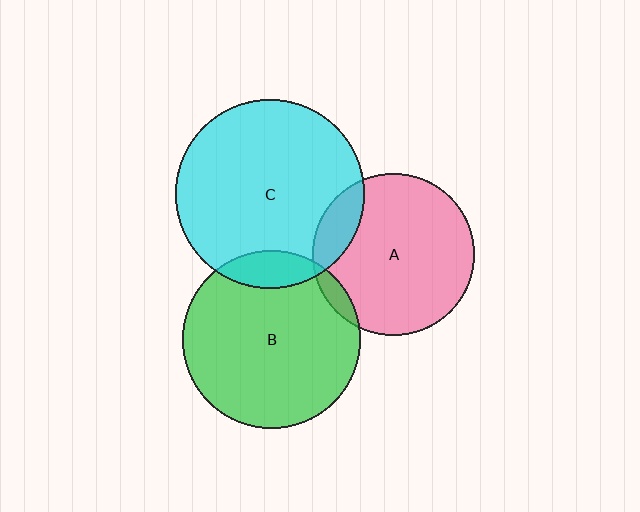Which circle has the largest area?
Circle C (cyan).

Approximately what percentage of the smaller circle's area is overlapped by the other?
Approximately 5%.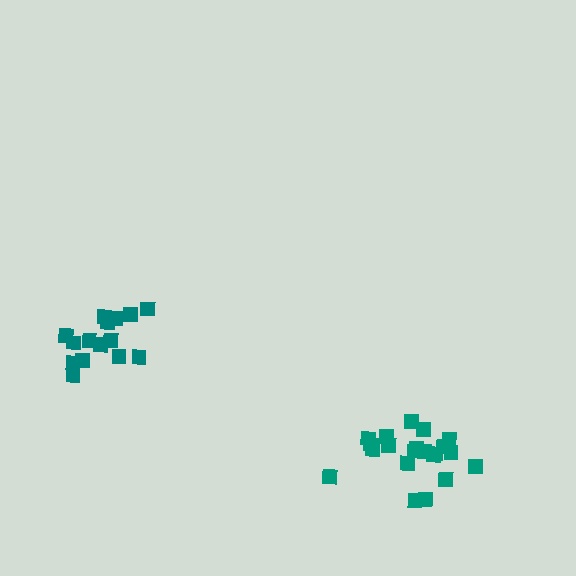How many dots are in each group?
Group 1: 15 dots, Group 2: 21 dots (36 total).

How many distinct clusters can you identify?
There are 2 distinct clusters.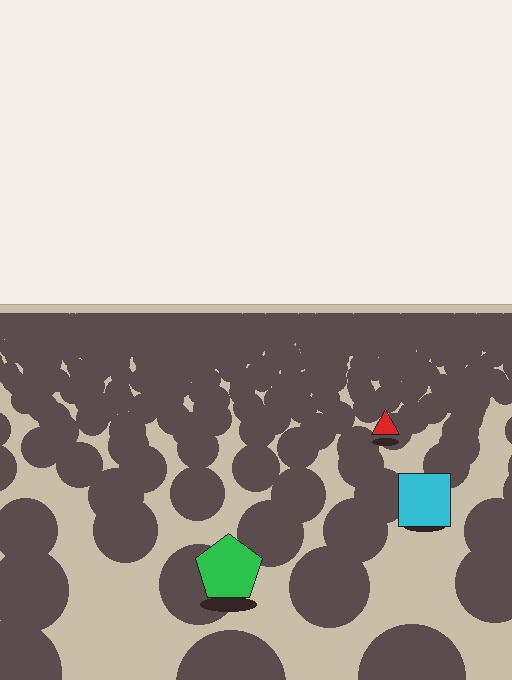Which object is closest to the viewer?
The green pentagon is closest. The texture marks near it are larger and more spread out.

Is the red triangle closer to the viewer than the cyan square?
No. The cyan square is closer — you can tell from the texture gradient: the ground texture is coarser near it.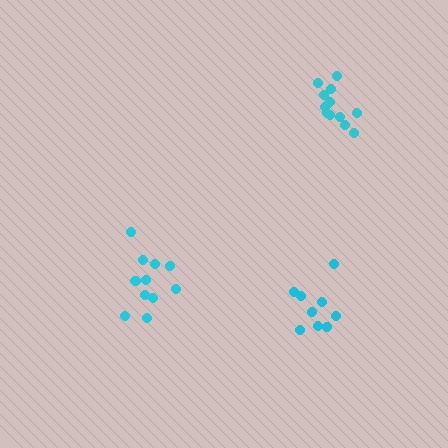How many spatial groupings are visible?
There are 3 spatial groupings.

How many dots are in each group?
Group 1: 11 dots, Group 2: 12 dots, Group 3: 9 dots (32 total).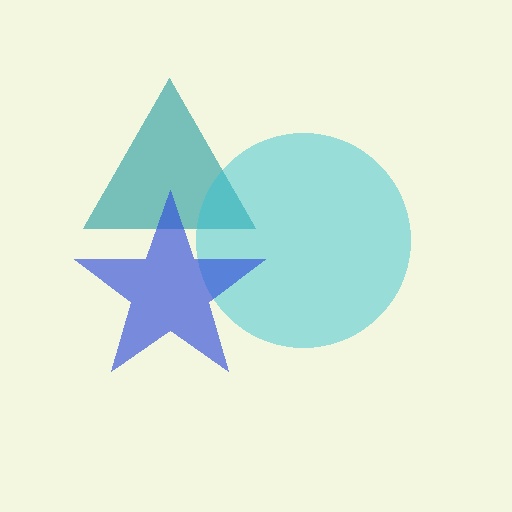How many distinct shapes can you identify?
There are 3 distinct shapes: a teal triangle, a cyan circle, a blue star.